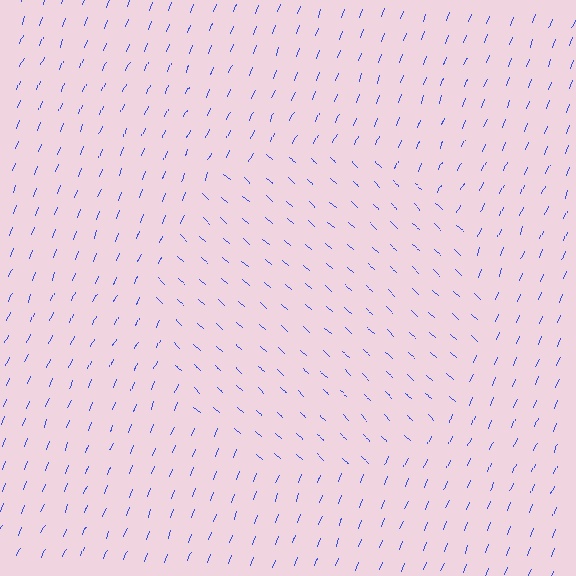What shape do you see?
I see a circle.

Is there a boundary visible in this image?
Yes, there is a texture boundary formed by a change in line orientation.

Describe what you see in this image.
The image is filled with small blue line segments. A circle region in the image has lines oriented differently from the surrounding lines, creating a visible texture boundary.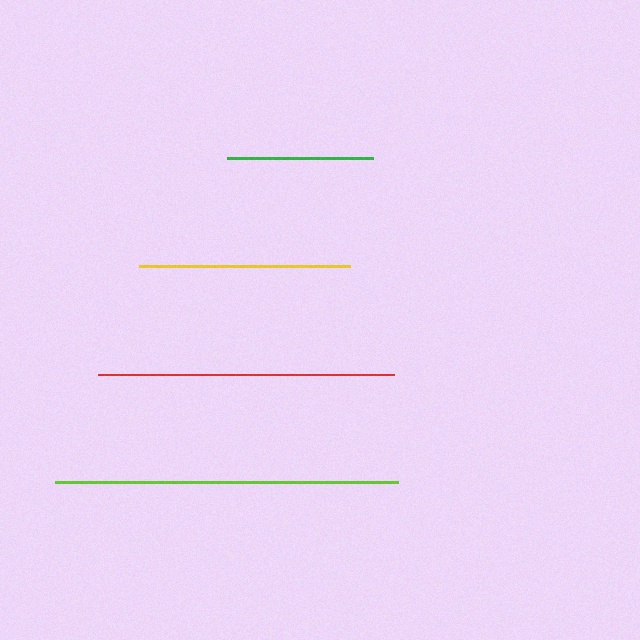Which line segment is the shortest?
The green line is the shortest at approximately 146 pixels.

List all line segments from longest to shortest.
From longest to shortest: lime, red, yellow, green.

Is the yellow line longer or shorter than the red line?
The red line is longer than the yellow line.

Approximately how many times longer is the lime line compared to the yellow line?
The lime line is approximately 1.6 times the length of the yellow line.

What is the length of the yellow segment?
The yellow segment is approximately 211 pixels long.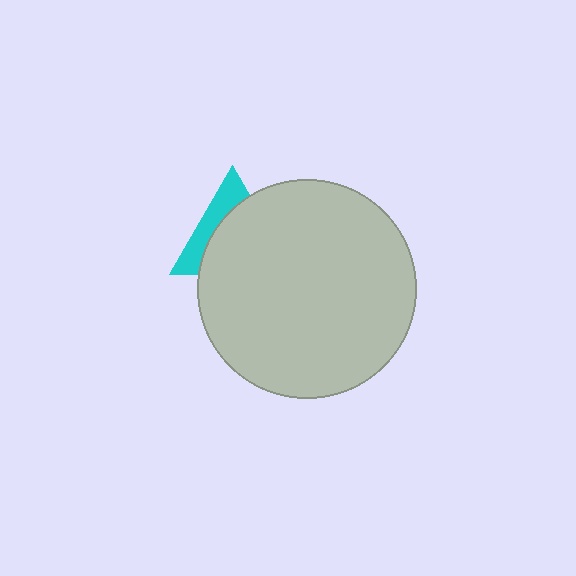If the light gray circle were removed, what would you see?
You would see the complete cyan triangle.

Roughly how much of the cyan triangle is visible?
A small part of it is visible (roughly 34%).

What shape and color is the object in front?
The object in front is a light gray circle.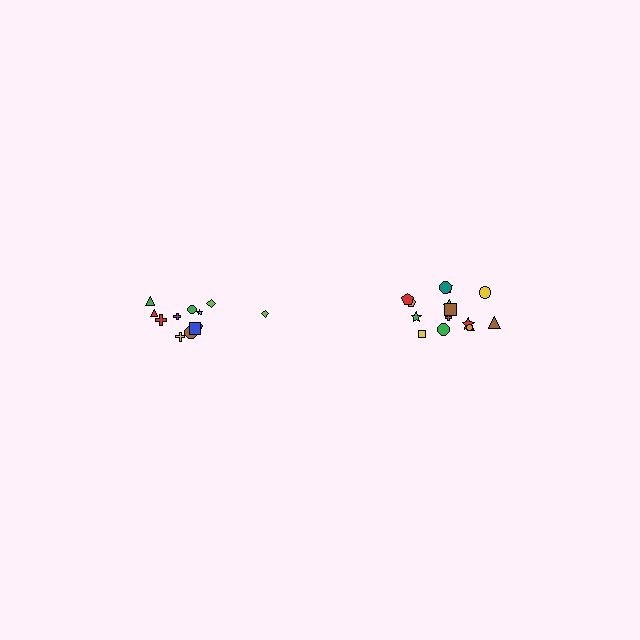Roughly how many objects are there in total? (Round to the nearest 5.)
Roughly 25 objects in total.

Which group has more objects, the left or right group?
The right group.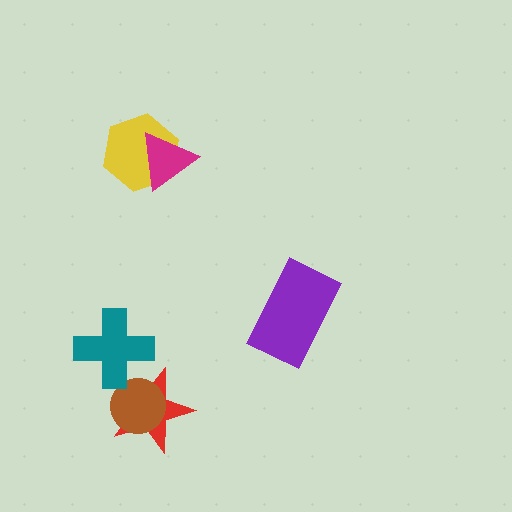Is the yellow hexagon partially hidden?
Yes, it is partially covered by another shape.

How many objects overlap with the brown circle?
1 object overlaps with the brown circle.